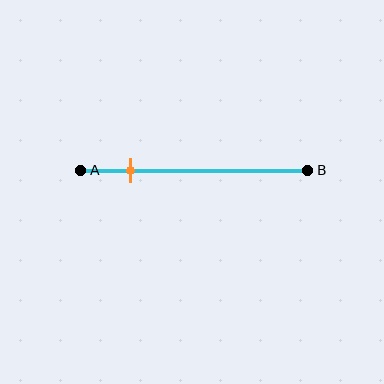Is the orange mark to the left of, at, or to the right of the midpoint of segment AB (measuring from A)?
The orange mark is to the left of the midpoint of segment AB.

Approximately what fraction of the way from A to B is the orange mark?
The orange mark is approximately 20% of the way from A to B.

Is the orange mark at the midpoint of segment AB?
No, the mark is at about 20% from A, not at the 50% midpoint.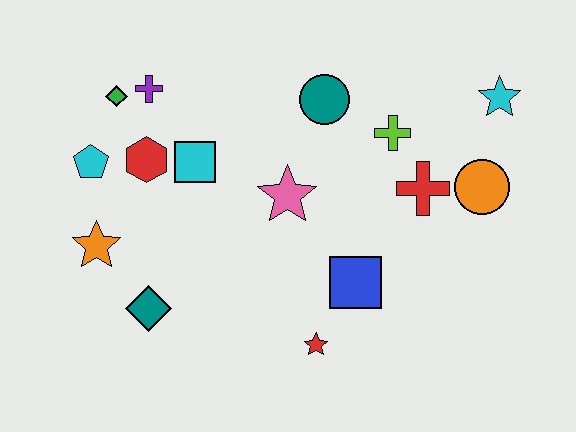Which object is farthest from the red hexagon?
The cyan star is farthest from the red hexagon.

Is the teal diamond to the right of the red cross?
No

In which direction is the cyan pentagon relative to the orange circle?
The cyan pentagon is to the left of the orange circle.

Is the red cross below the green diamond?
Yes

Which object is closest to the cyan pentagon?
The red hexagon is closest to the cyan pentagon.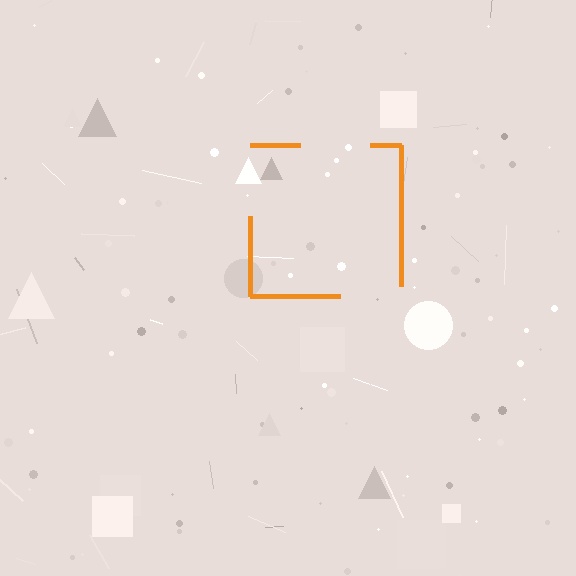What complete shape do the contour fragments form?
The contour fragments form a square.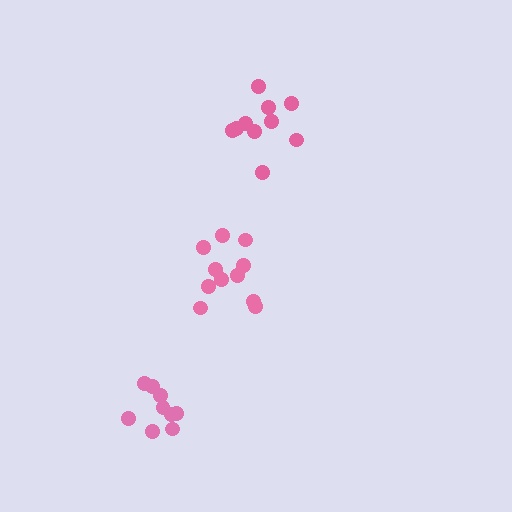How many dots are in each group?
Group 1: 9 dots, Group 2: 10 dots, Group 3: 11 dots (30 total).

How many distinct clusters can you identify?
There are 3 distinct clusters.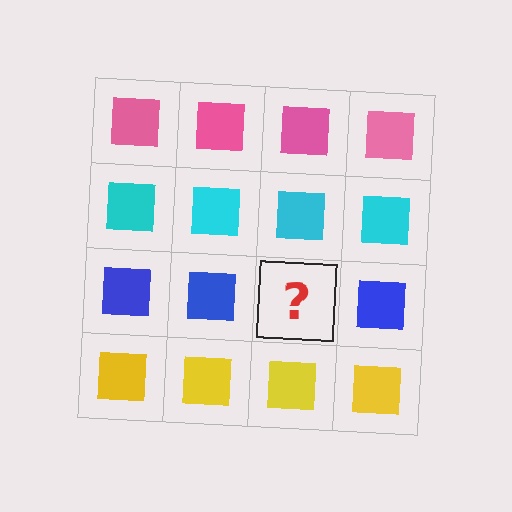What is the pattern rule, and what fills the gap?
The rule is that each row has a consistent color. The gap should be filled with a blue square.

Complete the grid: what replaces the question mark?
The question mark should be replaced with a blue square.